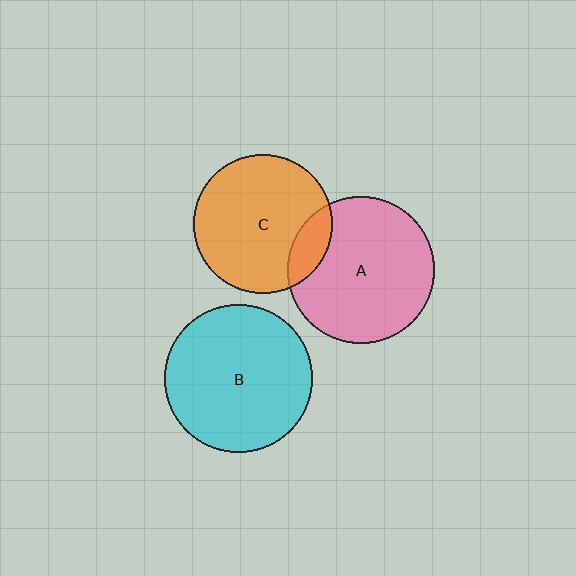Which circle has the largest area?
Circle A (pink).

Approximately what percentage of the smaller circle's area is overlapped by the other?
Approximately 15%.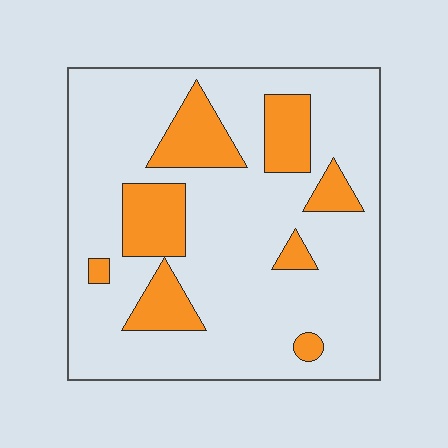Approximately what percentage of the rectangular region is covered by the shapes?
Approximately 20%.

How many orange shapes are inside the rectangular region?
8.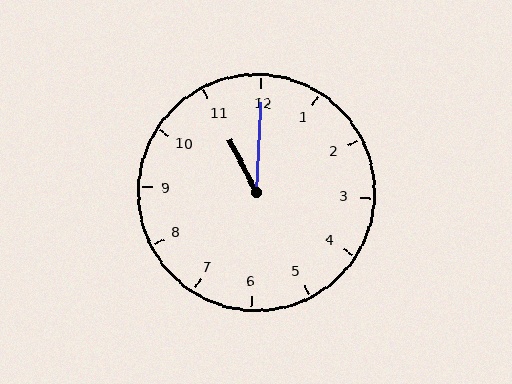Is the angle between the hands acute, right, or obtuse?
It is acute.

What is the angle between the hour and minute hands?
Approximately 30 degrees.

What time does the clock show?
11:00.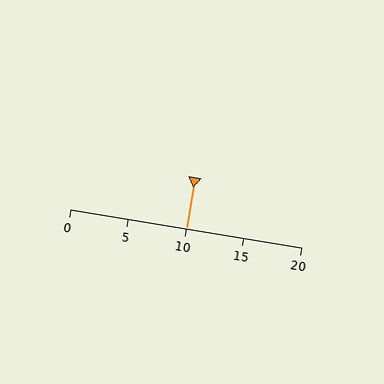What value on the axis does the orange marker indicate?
The marker indicates approximately 10.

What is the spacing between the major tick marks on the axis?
The major ticks are spaced 5 apart.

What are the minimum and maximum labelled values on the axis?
The axis runs from 0 to 20.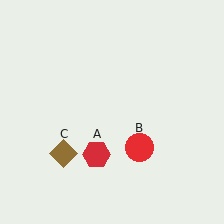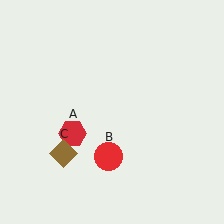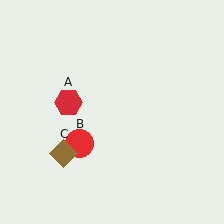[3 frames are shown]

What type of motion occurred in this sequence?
The red hexagon (object A), red circle (object B) rotated clockwise around the center of the scene.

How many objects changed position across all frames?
2 objects changed position: red hexagon (object A), red circle (object B).